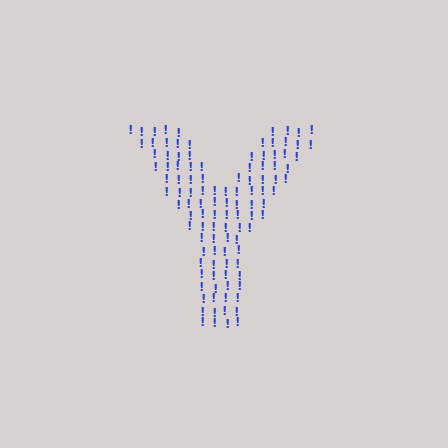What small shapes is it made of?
It is made of small exclamation marks.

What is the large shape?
The large shape is the letter Y.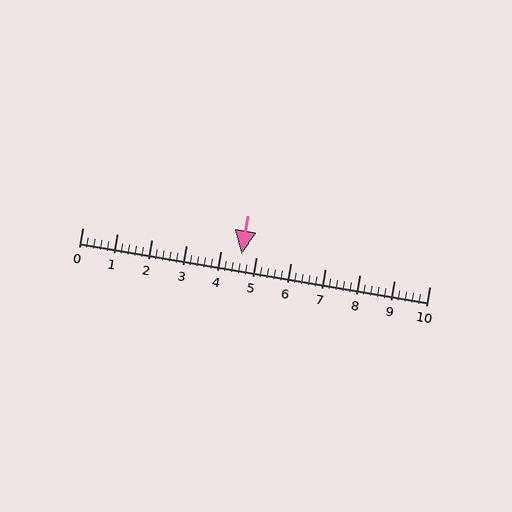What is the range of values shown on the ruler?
The ruler shows values from 0 to 10.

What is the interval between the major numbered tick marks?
The major tick marks are spaced 1 units apart.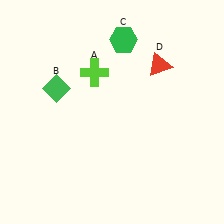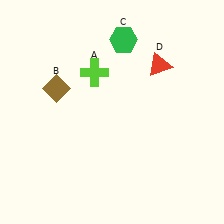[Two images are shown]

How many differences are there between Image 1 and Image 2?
There is 1 difference between the two images.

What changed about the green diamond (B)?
In Image 1, B is green. In Image 2, it changed to brown.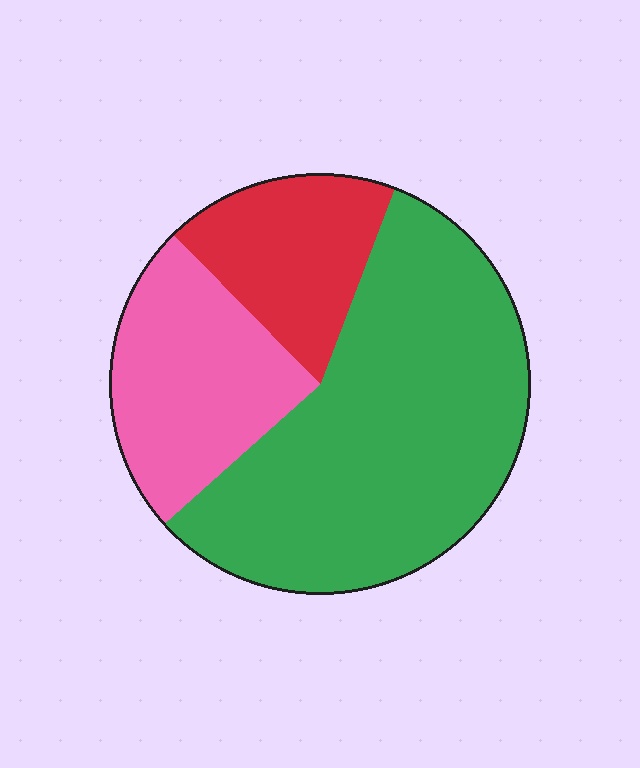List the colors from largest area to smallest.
From largest to smallest: green, pink, red.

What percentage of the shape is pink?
Pink takes up less than a quarter of the shape.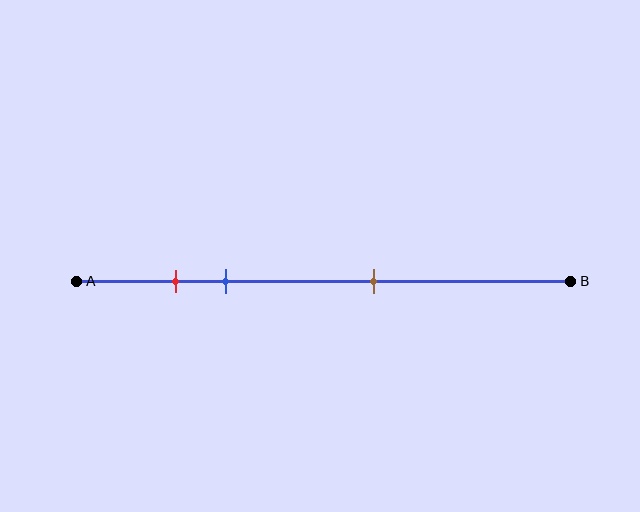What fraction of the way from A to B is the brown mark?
The brown mark is approximately 60% (0.6) of the way from A to B.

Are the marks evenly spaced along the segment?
No, the marks are not evenly spaced.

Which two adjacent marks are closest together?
The red and blue marks are the closest adjacent pair.